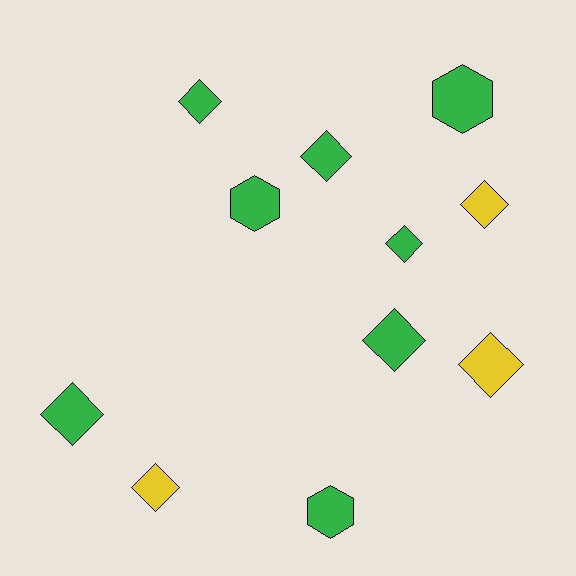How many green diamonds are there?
There are 5 green diamonds.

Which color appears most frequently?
Green, with 8 objects.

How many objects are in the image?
There are 11 objects.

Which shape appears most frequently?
Diamond, with 8 objects.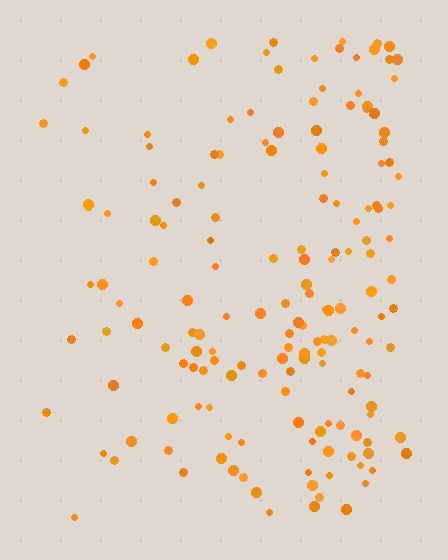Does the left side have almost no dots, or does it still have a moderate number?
Still a moderate number, just noticeably fewer than the right.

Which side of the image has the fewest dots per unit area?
The left.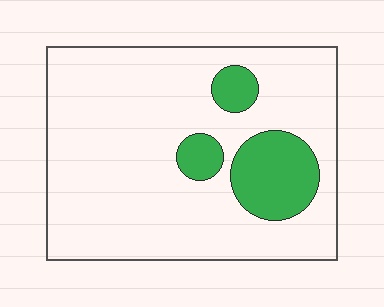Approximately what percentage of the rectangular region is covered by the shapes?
Approximately 15%.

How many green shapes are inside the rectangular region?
3.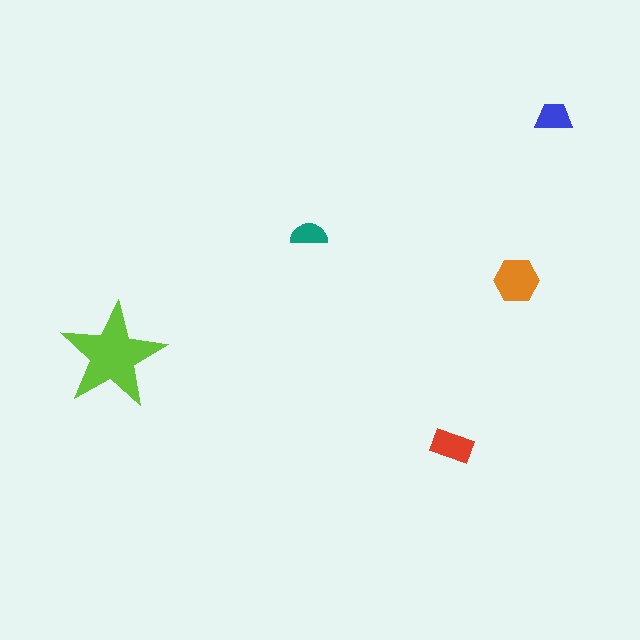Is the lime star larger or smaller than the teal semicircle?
Larger.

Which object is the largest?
The lime star.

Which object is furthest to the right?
The blue trapezoid is rightmost.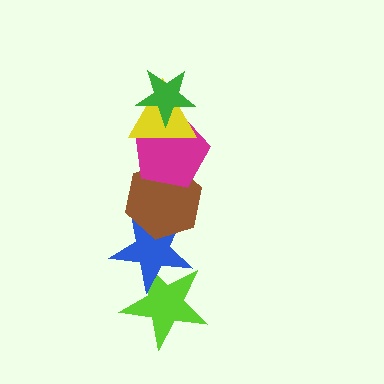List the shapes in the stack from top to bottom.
From top to bottom: the green star, the yellow triangle, the magenta pentagon, the brown hexagon, the blue star, the lime star.